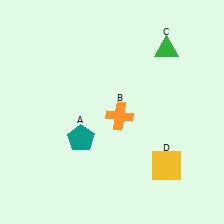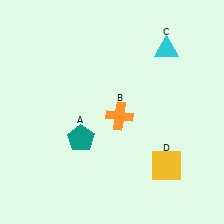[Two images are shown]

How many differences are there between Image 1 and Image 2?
There is 1 difference between the two images.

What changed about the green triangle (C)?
In Image 1, C is green. In Image 2, it changed to cyan.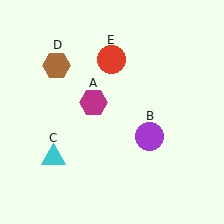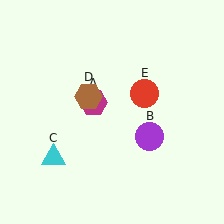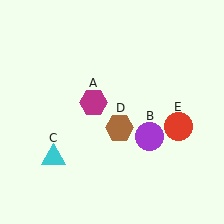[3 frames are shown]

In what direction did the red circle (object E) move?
The red circle (object E) moved down and to the right.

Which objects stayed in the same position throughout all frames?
Magenta hexagon (object A) and purple circle (object B) and cyan triangle (object C) remained stationary.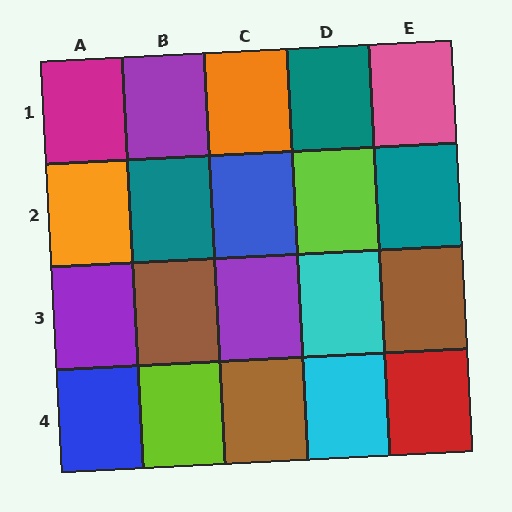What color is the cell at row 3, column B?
Brown.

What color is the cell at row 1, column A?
Magenta.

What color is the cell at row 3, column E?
Brown.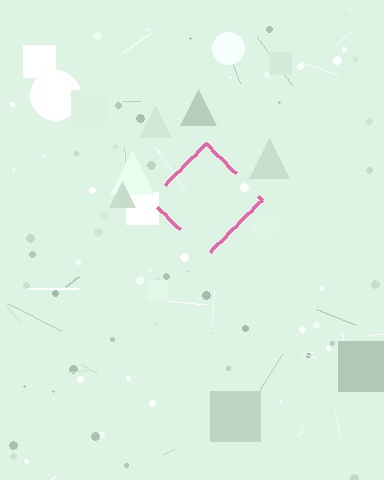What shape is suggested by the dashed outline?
The dashed outline suggests a diamond.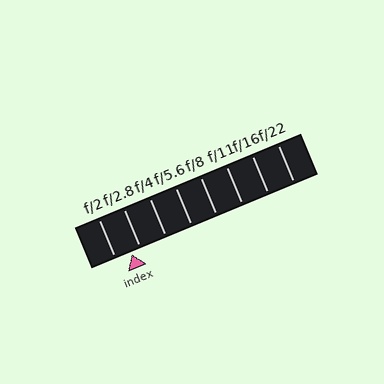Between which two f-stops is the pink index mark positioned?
The index mark is between f/2 and f/2.8.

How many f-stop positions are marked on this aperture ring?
There are 8 f-stop positions marked.